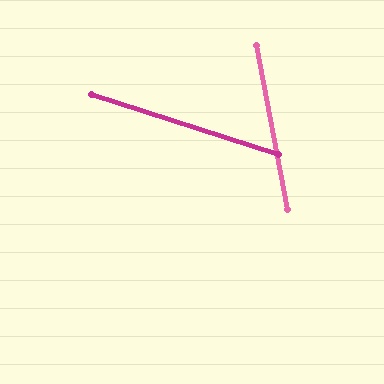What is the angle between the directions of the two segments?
Approximately 62 degrees.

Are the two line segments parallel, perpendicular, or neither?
Neither parallel nor perpendicular — they differ by about 62°.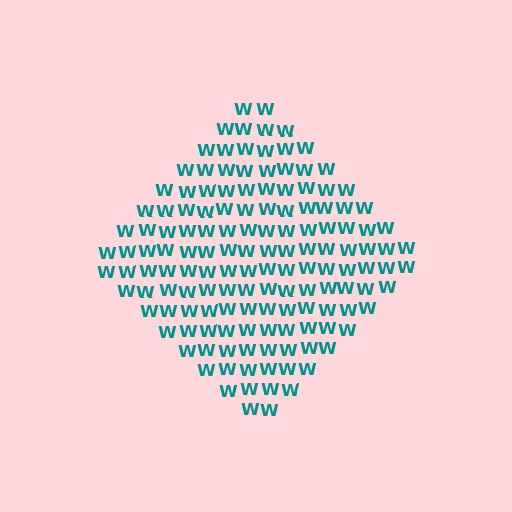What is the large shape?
The large shape is a diamond.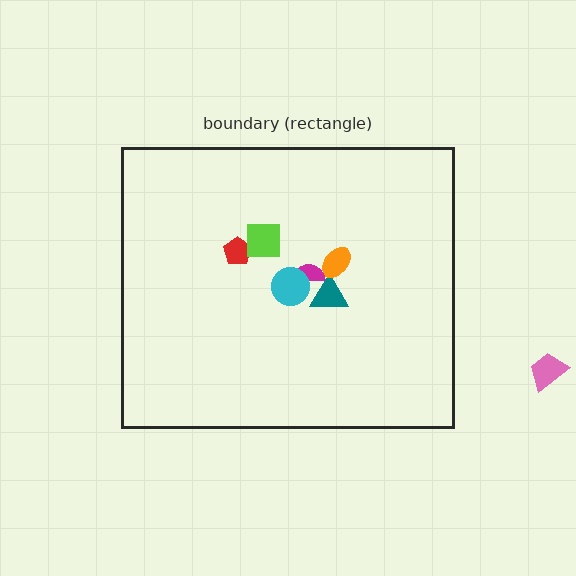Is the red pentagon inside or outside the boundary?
Inside.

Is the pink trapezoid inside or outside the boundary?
Outside.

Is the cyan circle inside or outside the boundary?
Inside.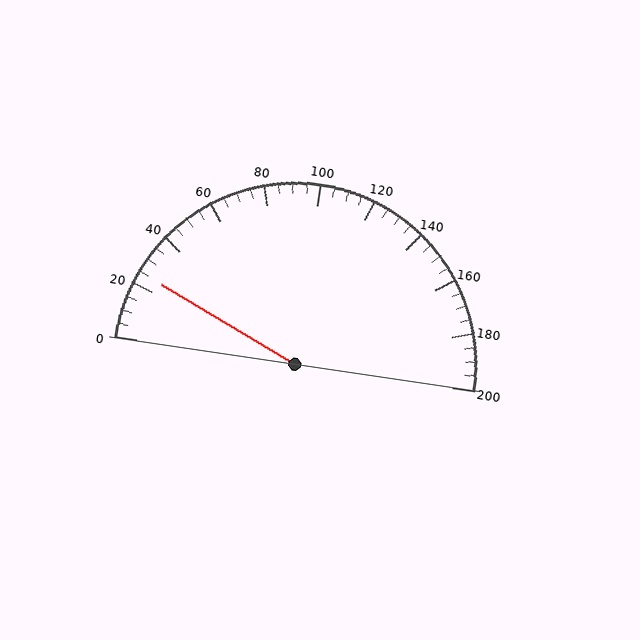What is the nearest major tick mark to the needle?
The nearest major tick mark is 20.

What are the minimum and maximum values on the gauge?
The gauge ranges from 0 to 200.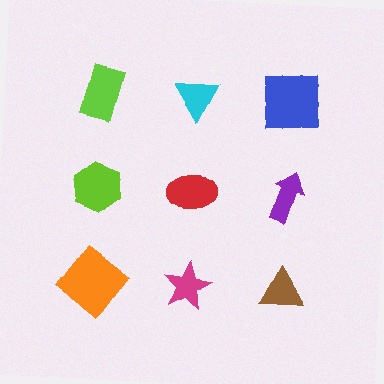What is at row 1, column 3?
A blue square.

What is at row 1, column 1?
A lime rectangle.